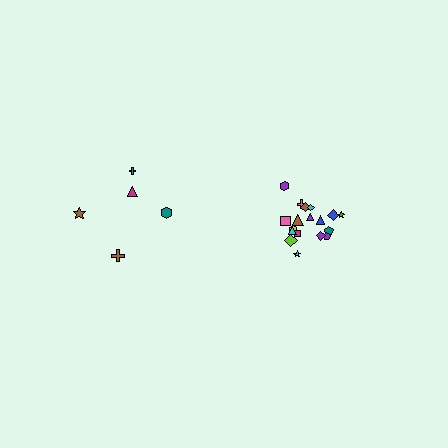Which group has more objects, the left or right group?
The right group.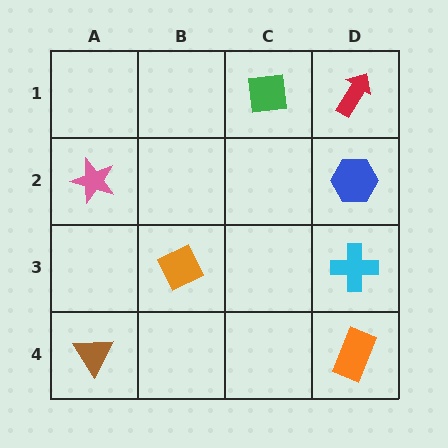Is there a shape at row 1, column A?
No, that cell is empty.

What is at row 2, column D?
A blue hexagon.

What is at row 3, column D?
A cyan cross.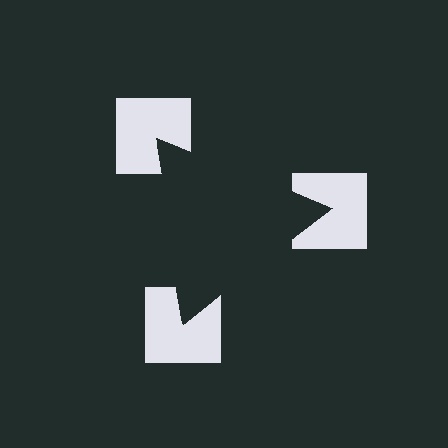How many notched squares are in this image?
There are 3 — one at each vertex of the illusory triangle.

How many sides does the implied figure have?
3 sides.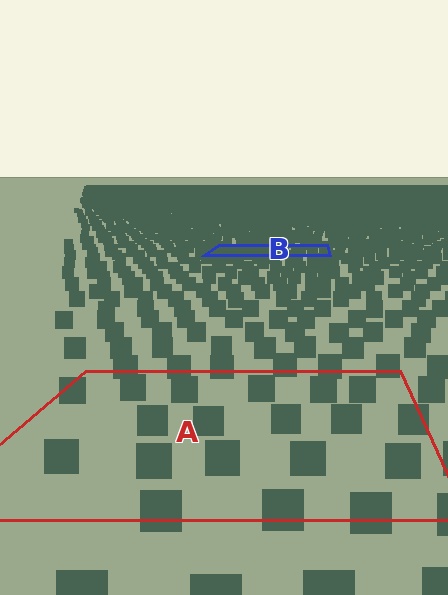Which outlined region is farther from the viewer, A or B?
Region B is farther from the viewer — the texture elements inside it appear smaller and more densely packed.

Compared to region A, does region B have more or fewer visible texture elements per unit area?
Region B has more texture elements per unit area — they are packed more densely because it is farther away.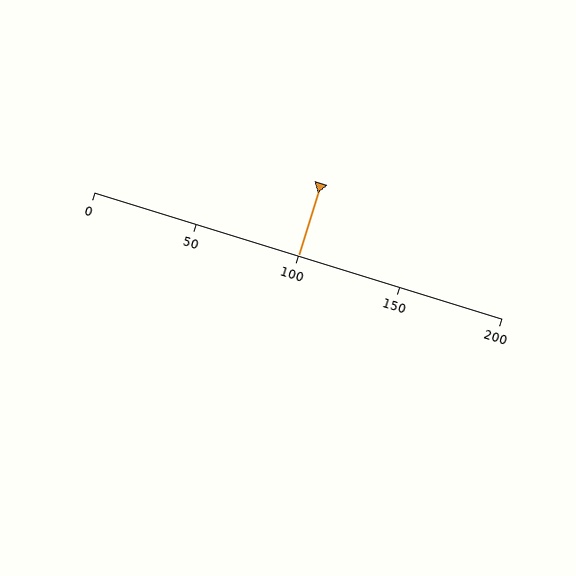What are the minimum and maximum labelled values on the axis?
The axis runs from 0 to 200.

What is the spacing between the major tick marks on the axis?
The major ticks are spaced 50 apart.